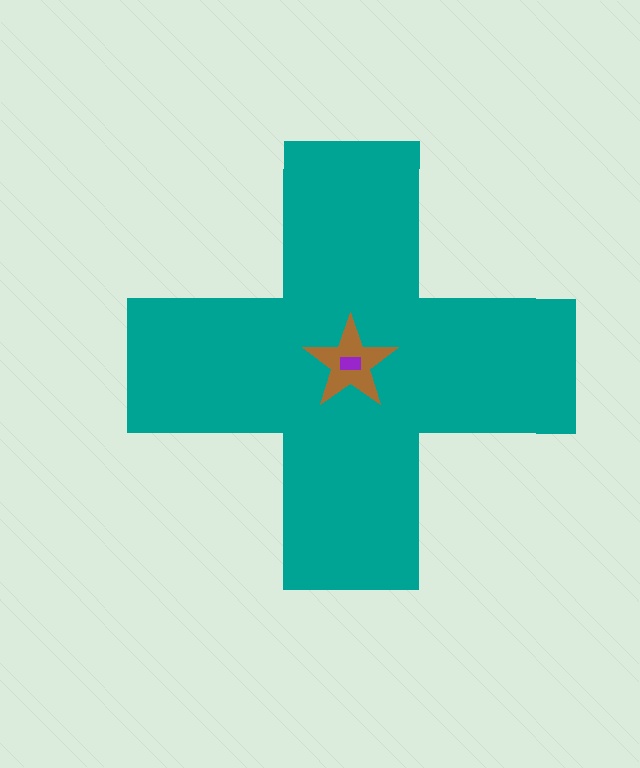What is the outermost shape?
The teal cross.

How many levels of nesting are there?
3.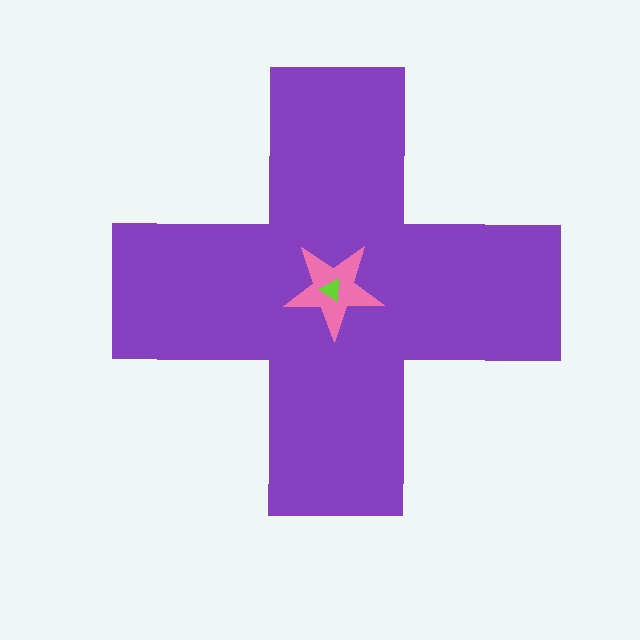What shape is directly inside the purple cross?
The pink star.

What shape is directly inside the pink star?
The lime triangle.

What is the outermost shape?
The purple cross.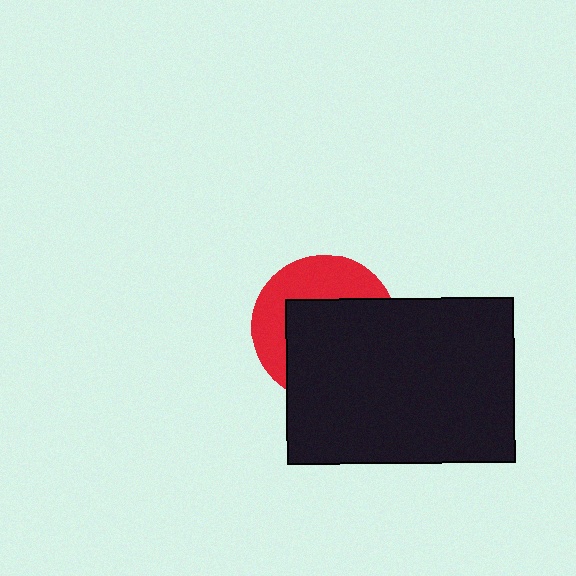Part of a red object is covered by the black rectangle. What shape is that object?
It is a circle.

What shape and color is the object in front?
The object in front is a black rectangle.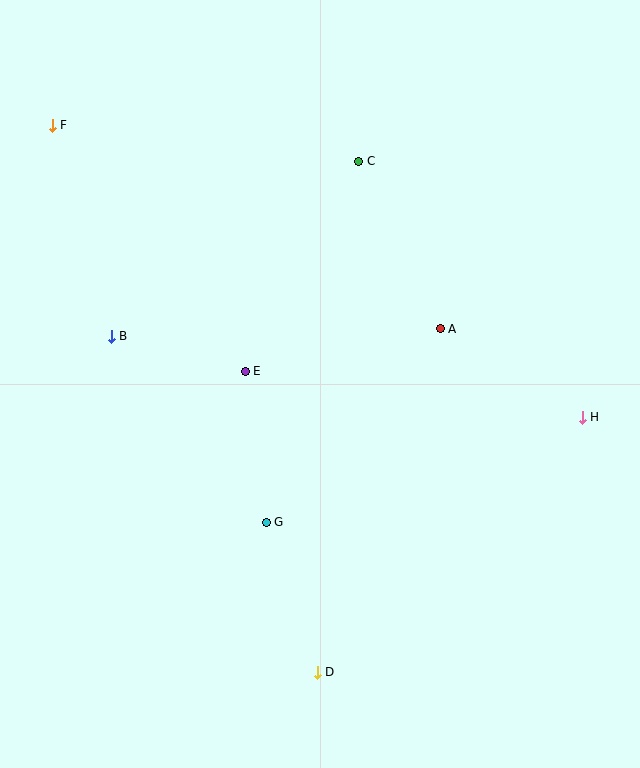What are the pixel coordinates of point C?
Point C is at (359, 161).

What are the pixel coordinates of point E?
Point E is at (245, 371).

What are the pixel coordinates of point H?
Point H is at (582, 417).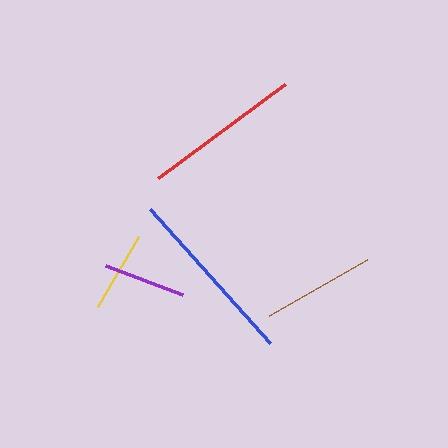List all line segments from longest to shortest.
From longest to shortest: blue, red, brown, purple, yellow.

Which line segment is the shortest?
The yellow line is the shortest at approximately 81 pixels.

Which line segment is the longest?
The blue line is the longest at approximately 180 pixels.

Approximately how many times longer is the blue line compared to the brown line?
The blue line is approximately 1.6 times the length of the brown line.